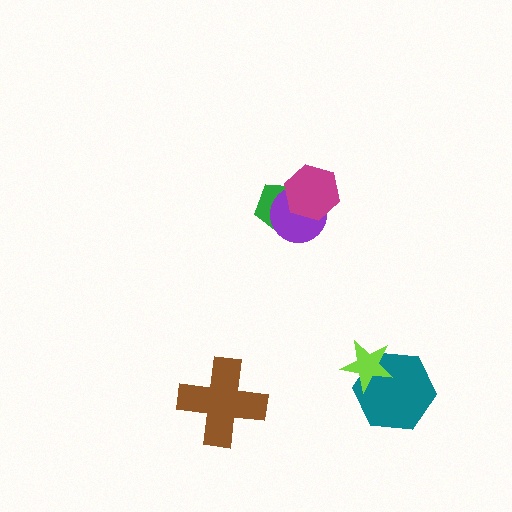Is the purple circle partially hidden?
Yes, it is partially covered by another shape.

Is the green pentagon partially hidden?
Yes, it is partially covered by another shape.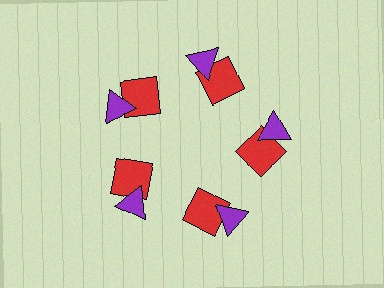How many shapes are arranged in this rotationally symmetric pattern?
There are 10 shapes, arranged in 5 groups of 2.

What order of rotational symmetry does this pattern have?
This pattern has 5-fold rotational symmetry.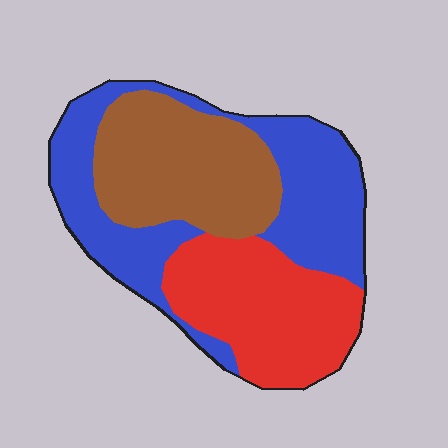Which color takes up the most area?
Blue, at roughly 40%.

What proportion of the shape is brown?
Brown covers around 30% of the shape.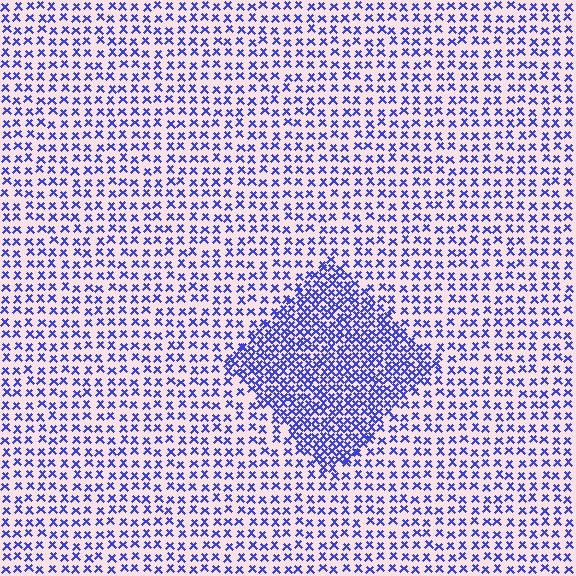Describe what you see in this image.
The image contains small blue elements arranged at two different densities. A diamond-shaped region is visible where the elements are more densely packed than the surrounding area.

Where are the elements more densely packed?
The elements are more densely packed inside the diamond boundary.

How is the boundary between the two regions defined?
The boundary is defined by a change in element density (approximately 2.1x ratio). All elements are the same color, size, and shape.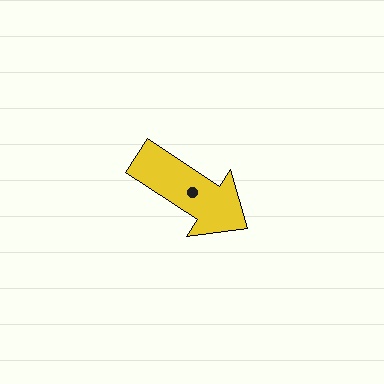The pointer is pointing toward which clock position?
Roughly 4 o'clock.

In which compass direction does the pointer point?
Southeast.